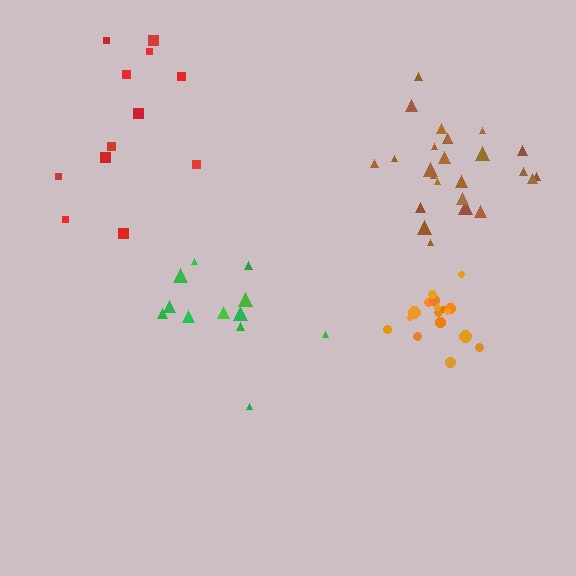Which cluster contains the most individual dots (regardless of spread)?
Brown (25).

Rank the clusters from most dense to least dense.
orange, brown, green, red.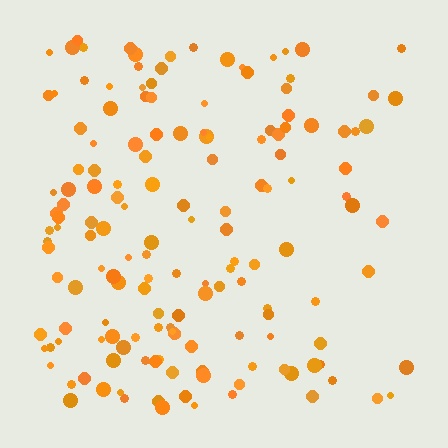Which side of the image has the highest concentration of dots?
The left.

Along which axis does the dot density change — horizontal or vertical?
Horizontal.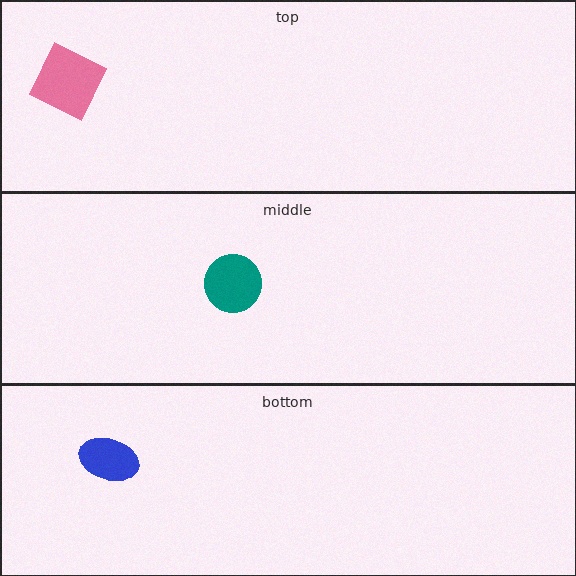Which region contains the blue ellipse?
The bottom region.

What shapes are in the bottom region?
The blue ellipse.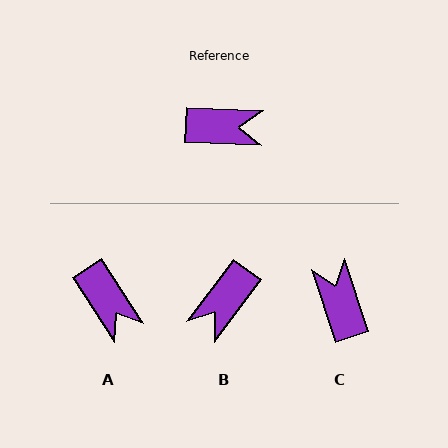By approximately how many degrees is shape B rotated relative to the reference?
Approximately 124 degrees clockwise.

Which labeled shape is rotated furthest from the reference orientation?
B, about 124 degrees away.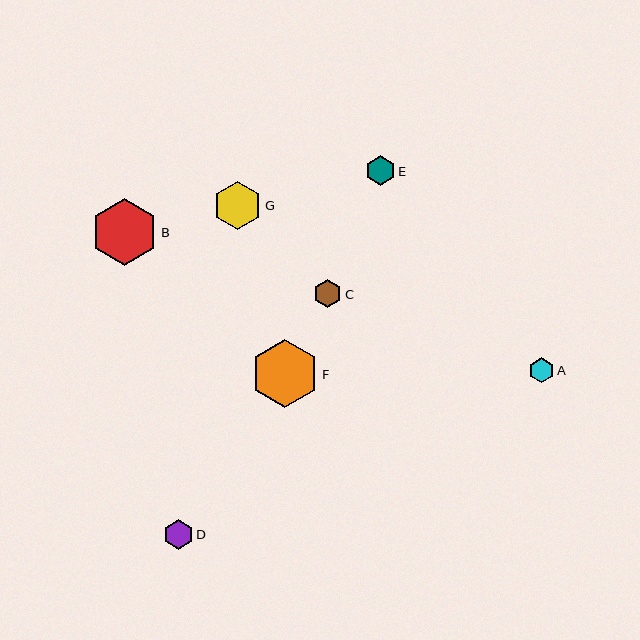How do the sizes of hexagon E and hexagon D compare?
Hexagon E and hexagon D are approximately the same size.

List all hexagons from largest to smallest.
From largest to smallest: F, B, G, E, D, C, A.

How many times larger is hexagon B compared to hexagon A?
Hexagon B is approximately 2.7 times the size of hexagon A.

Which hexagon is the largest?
Hexagon F is the largest with a size of approximately 68 pixels.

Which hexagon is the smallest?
Hexagon A is the smallest with a size of approximately 25 pixels.